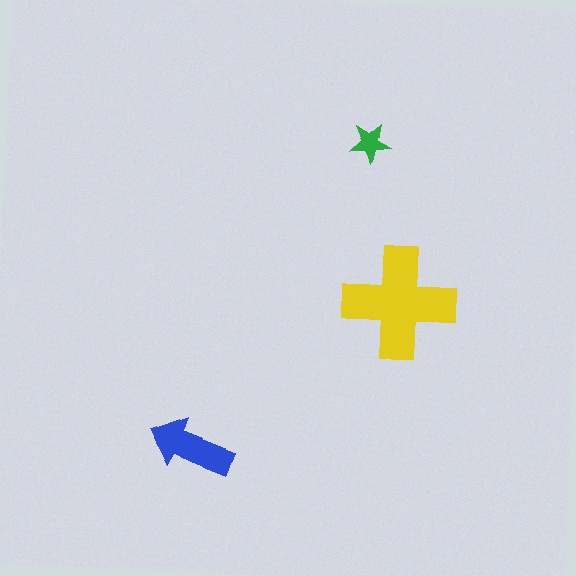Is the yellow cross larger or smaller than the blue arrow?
Larger.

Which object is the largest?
The yellow cross.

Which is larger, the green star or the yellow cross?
The yellow cross.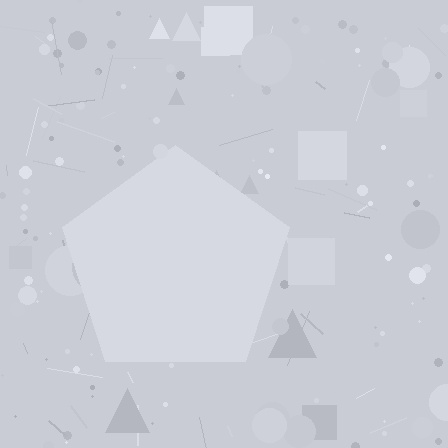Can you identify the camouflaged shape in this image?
The camouflaged shape is a pentagon.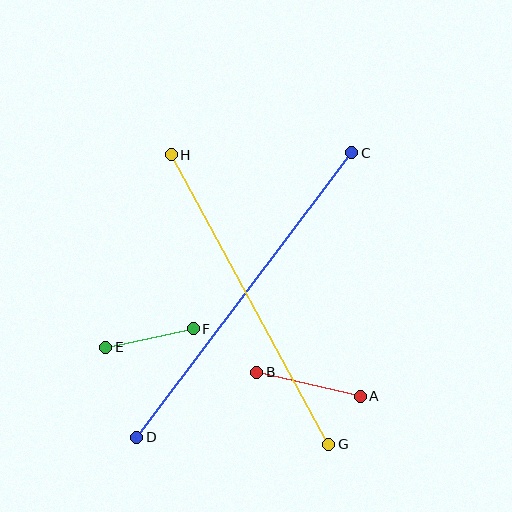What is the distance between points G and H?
The distance is approximately 330 pixels.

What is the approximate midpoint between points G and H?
The midpoint is at approximately (250, 299) pixels.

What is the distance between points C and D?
The distance is approximately 357 pixels.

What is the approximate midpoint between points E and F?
The midpoint is at approximately (149, 338) pixels.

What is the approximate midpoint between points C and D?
The midpoint is at approximately (244, 295) pixels.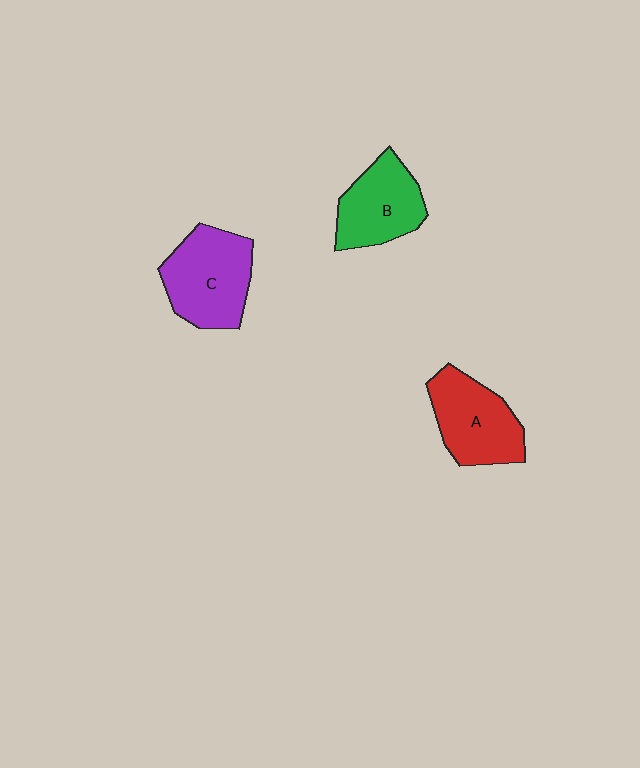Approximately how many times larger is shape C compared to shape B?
Approximately 1.2 times.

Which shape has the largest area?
Shape C (purple).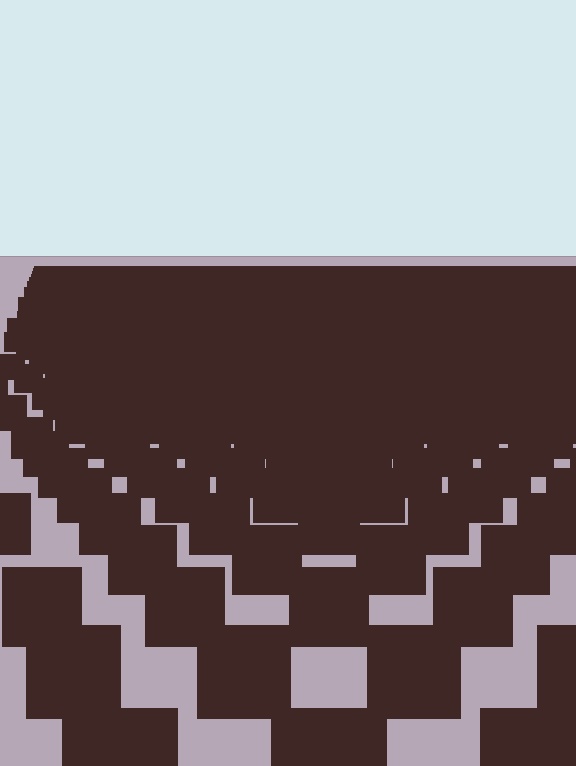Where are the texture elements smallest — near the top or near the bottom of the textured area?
Near the top.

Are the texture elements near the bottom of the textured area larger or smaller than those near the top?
Larger. Near the bottom, elements are closer to the viewer and appear at a bigger on-screen size.